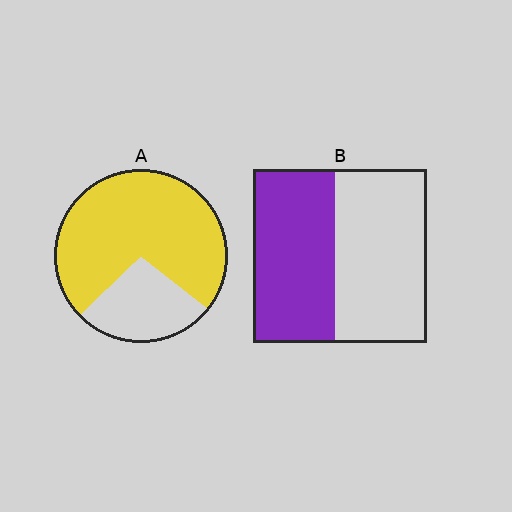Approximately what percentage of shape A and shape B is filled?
A is approximately 75% and B is approximately 45%.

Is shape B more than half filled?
Roughly half.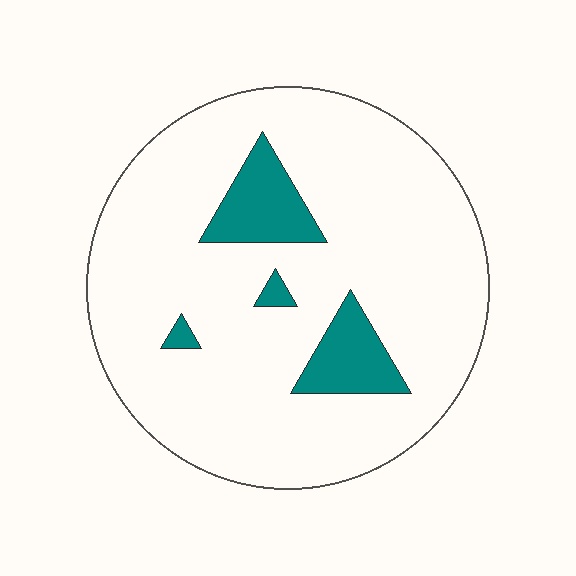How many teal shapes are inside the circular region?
4.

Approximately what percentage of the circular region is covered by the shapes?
Approximately 10%.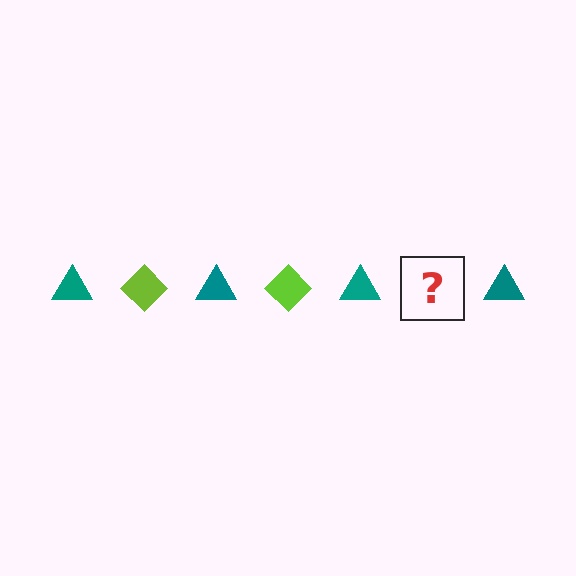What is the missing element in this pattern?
The missing element is a lime diamond.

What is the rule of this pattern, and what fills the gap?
The rule is that the pattern alternates between teal triangle and lime diamond. The gap should be filled with a lime diamond.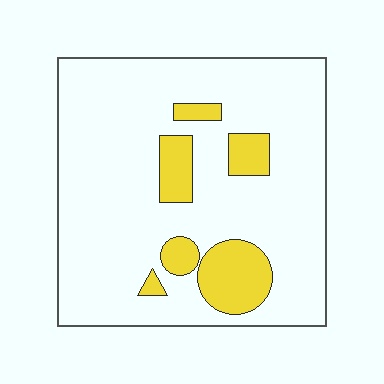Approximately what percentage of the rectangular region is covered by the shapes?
Approximately 15%.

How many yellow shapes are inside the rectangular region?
6.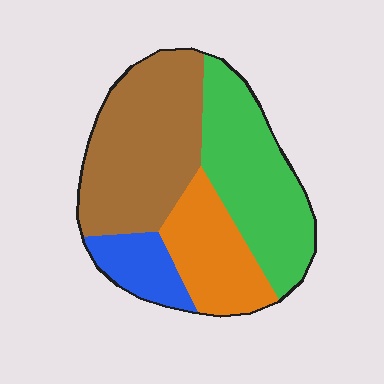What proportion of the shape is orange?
Orange takes up less than a quarter of the shape.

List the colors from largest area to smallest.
From largest to smallest: brown, green, orange, blue.